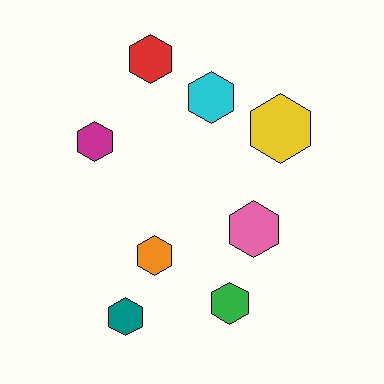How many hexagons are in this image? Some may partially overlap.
There are 8 hexagons.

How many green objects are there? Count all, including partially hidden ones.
There is 1 green object.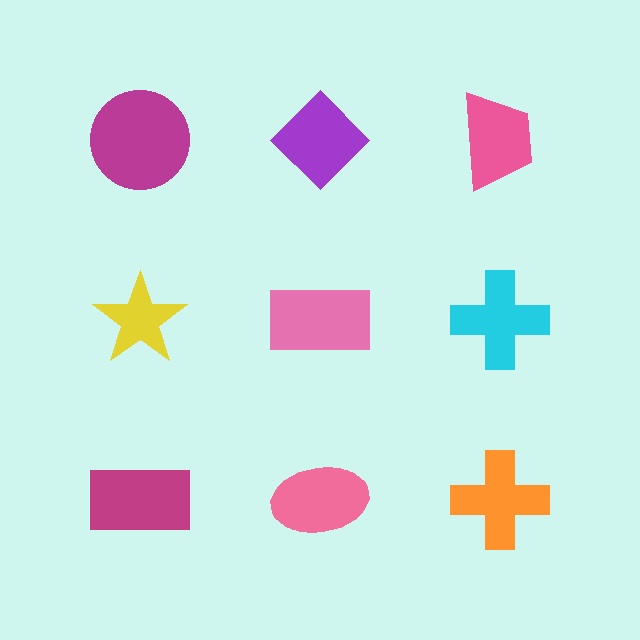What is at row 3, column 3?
An orange cross.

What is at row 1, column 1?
A magenta circle.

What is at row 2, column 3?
A cyan cross.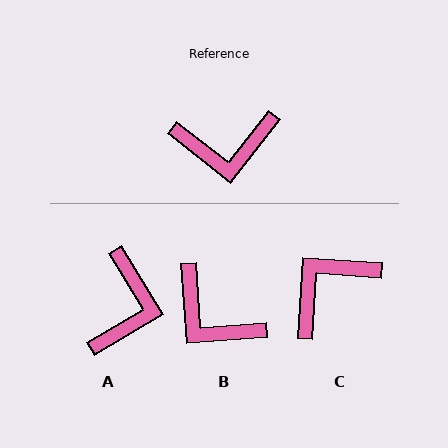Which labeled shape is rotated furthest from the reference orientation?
C, about 146 degrees away.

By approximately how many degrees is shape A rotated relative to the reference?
Approximately 69 degrees counter-clockwise.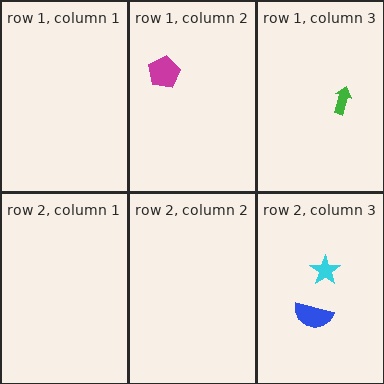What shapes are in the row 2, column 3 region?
The blue semicircle, the cyan star.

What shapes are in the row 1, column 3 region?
The green arrow.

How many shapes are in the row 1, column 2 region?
1.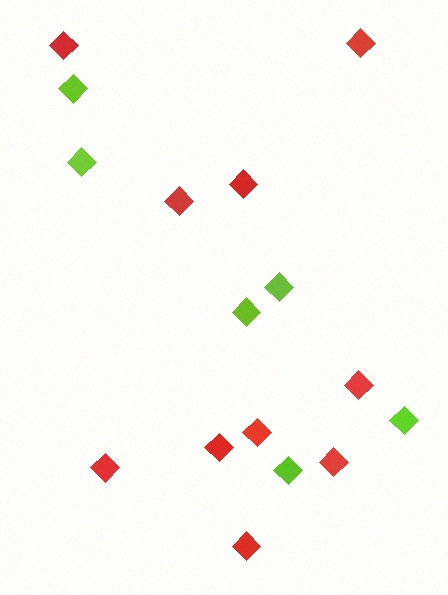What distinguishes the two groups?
There are 2 groups: one group of red diamonds (10) and one group of lime diamonds (6).